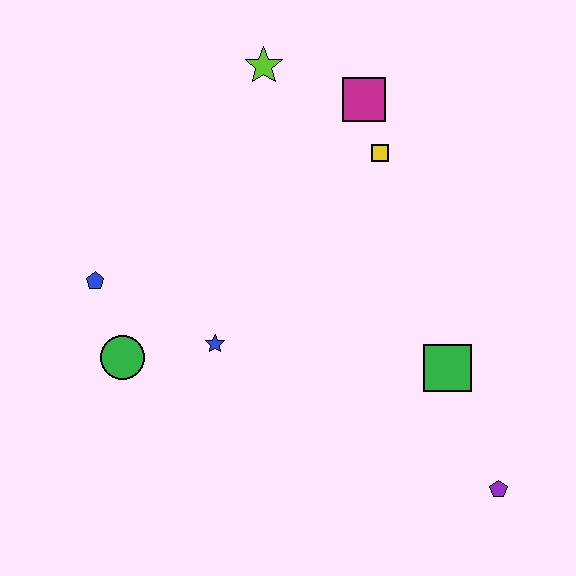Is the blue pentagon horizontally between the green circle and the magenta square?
No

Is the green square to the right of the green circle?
Yes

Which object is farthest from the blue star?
The purple pentagon is farthest from the blue star.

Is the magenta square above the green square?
Yes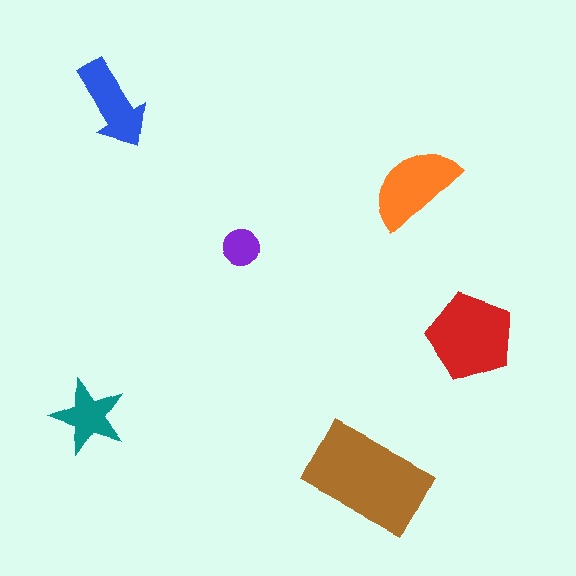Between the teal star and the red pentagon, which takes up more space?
The red pentagon.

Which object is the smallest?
The purple circle.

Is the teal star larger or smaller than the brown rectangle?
Smaller.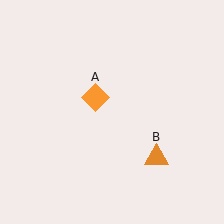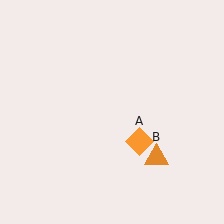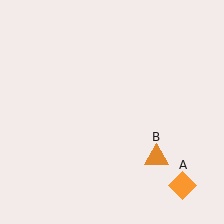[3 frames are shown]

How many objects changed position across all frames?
1 object changed position: orange diamond (object A).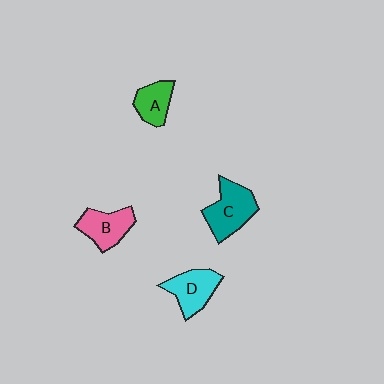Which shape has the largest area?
Shape C (teal).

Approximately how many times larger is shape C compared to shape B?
Approximately 1.2 times.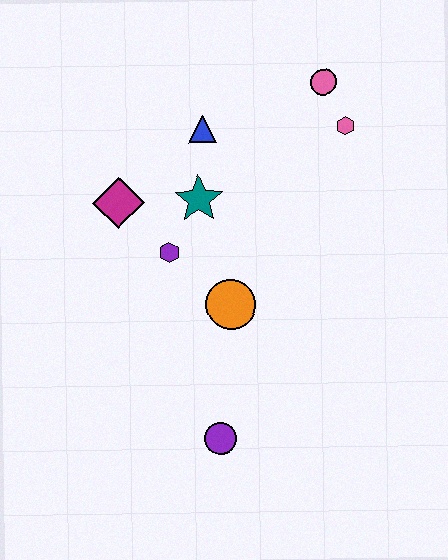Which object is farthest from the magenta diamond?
The purple circle is farthest from the magenta diamond.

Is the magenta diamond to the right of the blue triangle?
No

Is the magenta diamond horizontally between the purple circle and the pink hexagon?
No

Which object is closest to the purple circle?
The orange circle is closest to the purple circle.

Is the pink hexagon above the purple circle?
Yes